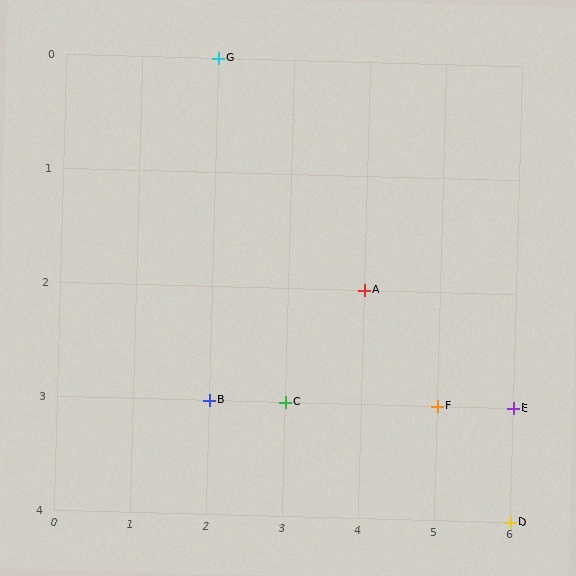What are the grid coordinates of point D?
Point D is at grid coordinates (6, 4).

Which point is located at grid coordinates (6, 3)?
Point E is at (6, 3).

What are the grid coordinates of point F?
Point F is at grid coordinates (5, 3).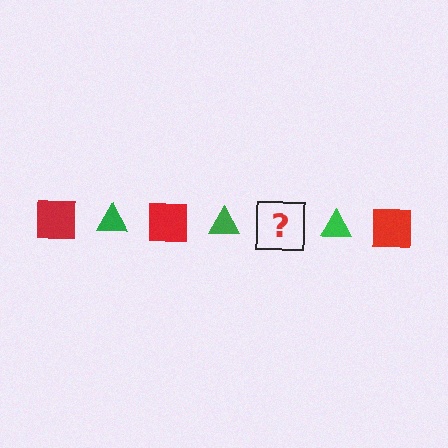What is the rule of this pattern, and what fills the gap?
The rule is that the pattern alternates between red square and green triangle. The gap should be filled with a red square.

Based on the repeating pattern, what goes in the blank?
The blank should be a red square.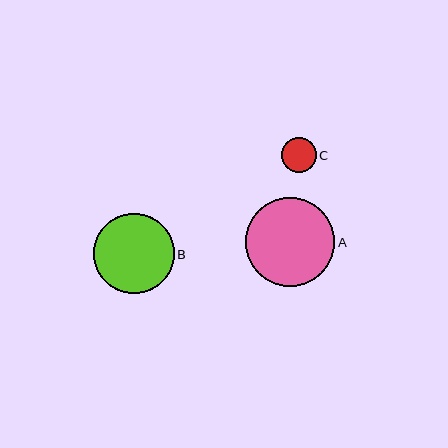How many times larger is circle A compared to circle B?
Circle A is approximately 1.1 times the size of circle B.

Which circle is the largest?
Circle A is the largest with a size of approximately 89 pixels.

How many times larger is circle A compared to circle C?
Circle A is approximately 2.6 times the size of circle C.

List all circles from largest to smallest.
From largest to smallest: A, B, C.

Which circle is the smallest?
Circle C is the smallest with a size of approximately 35 pixels.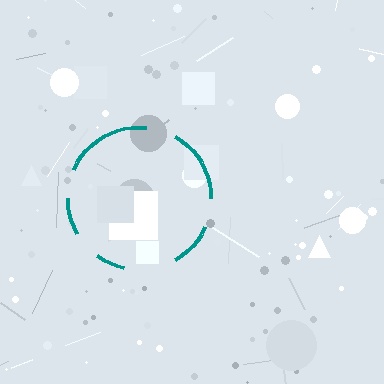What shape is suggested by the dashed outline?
The dashed outline suggests a circle.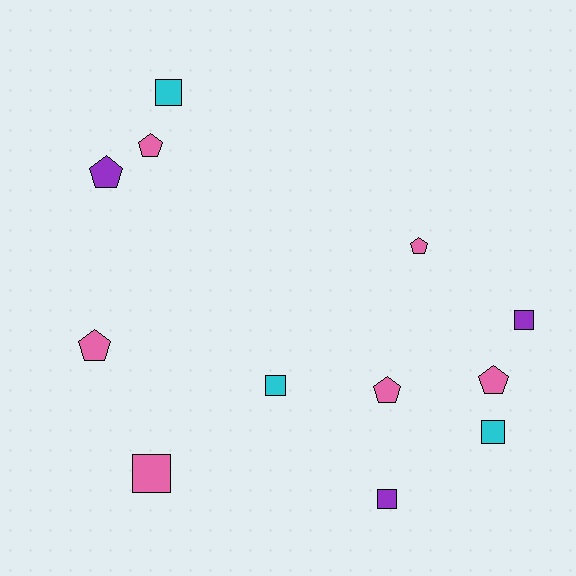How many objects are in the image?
There are 12 objects.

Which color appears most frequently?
Pink, with 6 objects.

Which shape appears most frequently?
Pentagon, with 6 objects.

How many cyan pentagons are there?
There are no cyan pentagons.